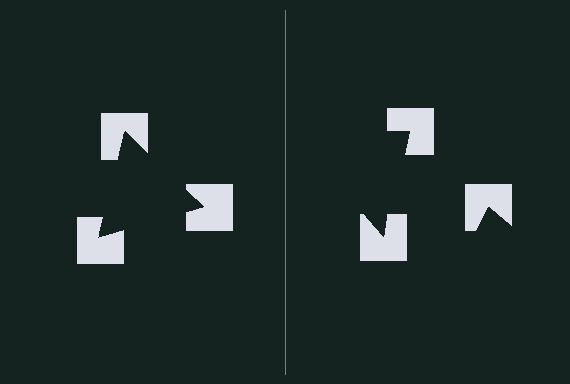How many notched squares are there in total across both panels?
6 — 3 on each side.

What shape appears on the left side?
An illusory triangle.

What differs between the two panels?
The notched squares are positioned identically on both sides; only the wedge orientations differ. On the left they align to a triangle; on the right they are misaligned.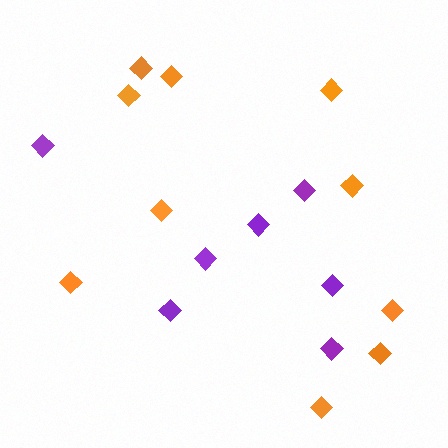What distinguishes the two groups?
There are 2 groups: one group of orange diamonds (10) and one group of purple diamonds (7).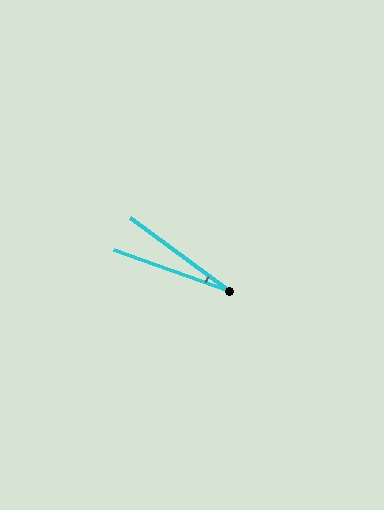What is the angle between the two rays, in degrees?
Approximately 17 degrees.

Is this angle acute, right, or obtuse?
It is acute.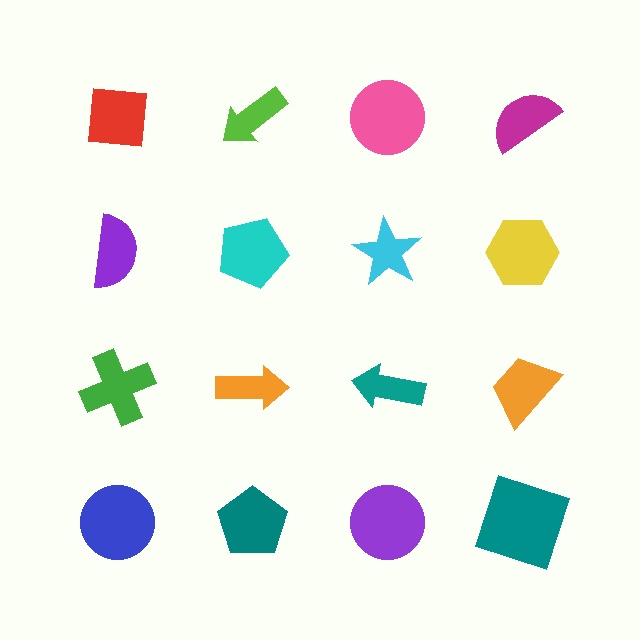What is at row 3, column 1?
A green cross.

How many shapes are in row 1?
4 shapes.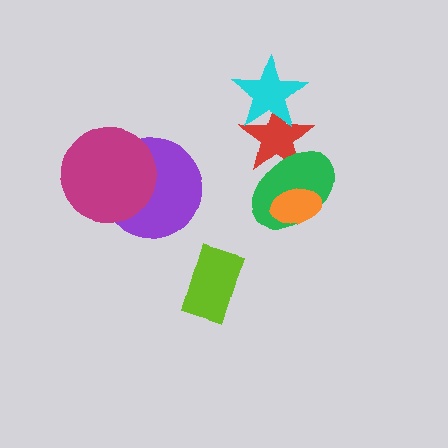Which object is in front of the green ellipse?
The orange ellipse is in front of the green ellipse.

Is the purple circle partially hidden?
Yes, it is partially covered by another shape.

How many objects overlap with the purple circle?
1 object overlaps with the purple circle.